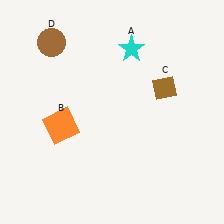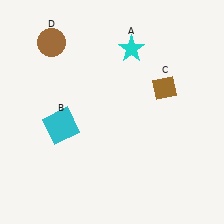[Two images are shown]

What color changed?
The square (B) changed from orange in Image 1 to cyan in Image 2.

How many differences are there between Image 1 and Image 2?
There is 1 difference between the two images.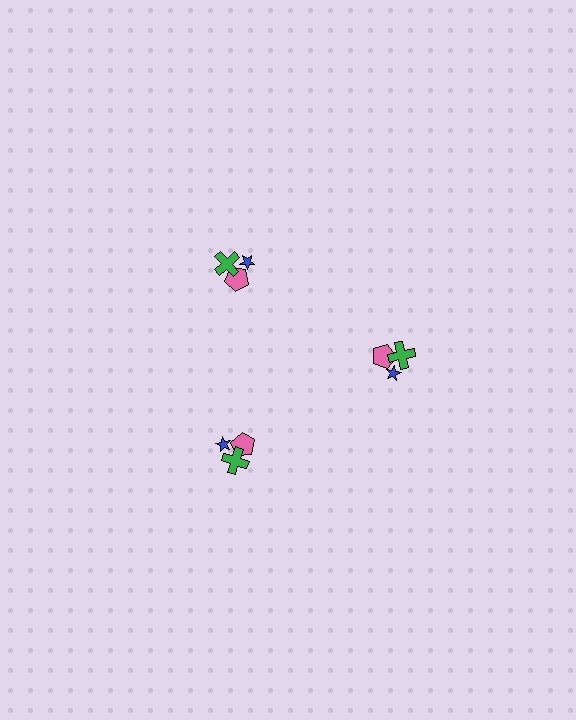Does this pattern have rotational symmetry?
Yes, this pattern has 3-fold rotational symmetry. It looks the same after rotating 120 degrees around the center.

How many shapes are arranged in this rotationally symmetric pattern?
There are 9 shapes, arranged in 3 groups of 3.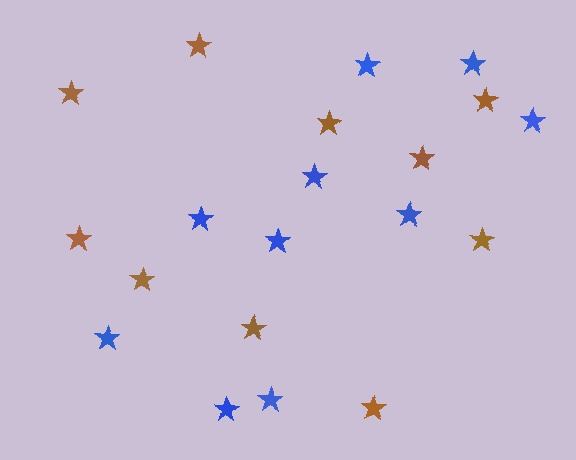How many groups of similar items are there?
There are 2 groups: one group of brown stars (10) and one group of blue stars (10).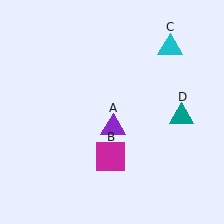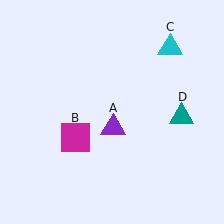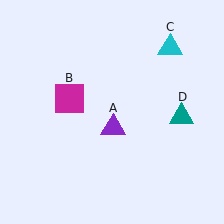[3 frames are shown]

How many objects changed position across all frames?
1 object changed position: magenta square (object B).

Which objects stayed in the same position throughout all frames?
Purple triangle (object A) and cyan triangle (object C) and teal triangle (object D) remained stationary.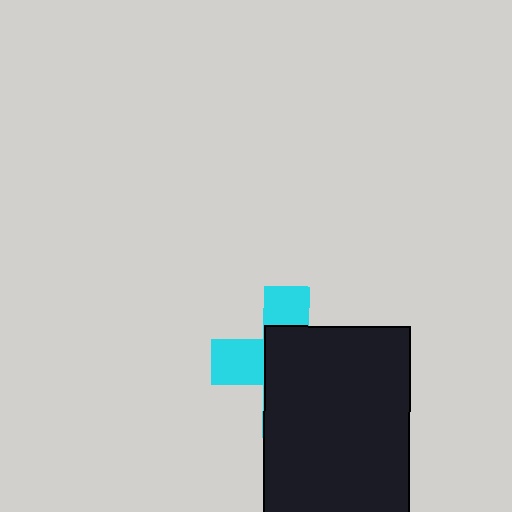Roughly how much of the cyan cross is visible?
A small part of it is visible (roughly 38%).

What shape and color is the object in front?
The object in front is a black rectangle.